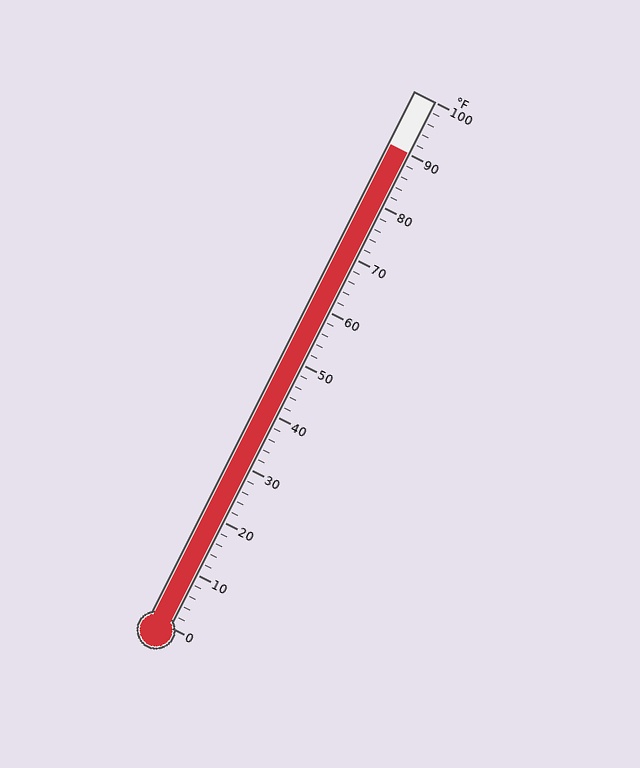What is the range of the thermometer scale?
The thermometer scale ranges from 0°F to 100°F.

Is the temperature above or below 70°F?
The temperature is above 70°F.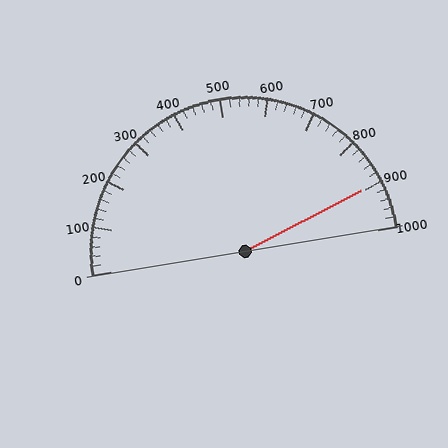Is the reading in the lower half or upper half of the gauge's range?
The reading is in the upper half of the range (0 to 1000).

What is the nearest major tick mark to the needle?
The nearest major tick mark is 900.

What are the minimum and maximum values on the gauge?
The gauge ranges from 0 to 1000.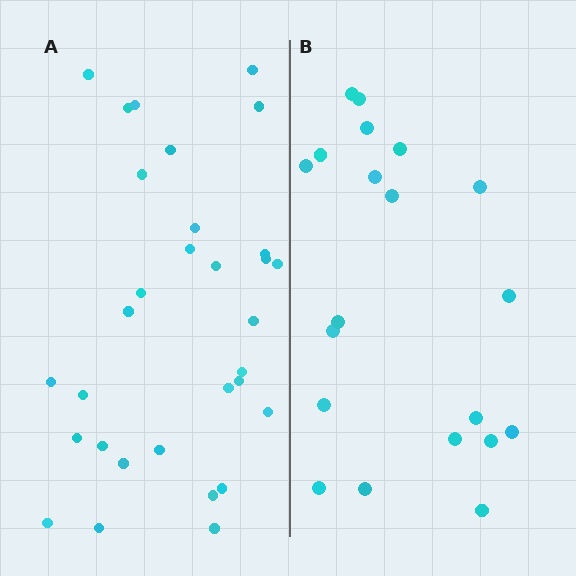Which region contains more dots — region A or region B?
Region A (the left region) has more dots.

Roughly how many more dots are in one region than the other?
Region A has roughly 12 or so more dots than region B.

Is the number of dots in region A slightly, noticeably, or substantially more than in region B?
Region A has substantially more. The ratio is roughly 1.6 to 1.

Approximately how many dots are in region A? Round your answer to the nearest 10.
About 30 dots. (The exact count is 31, which rounds to 30.)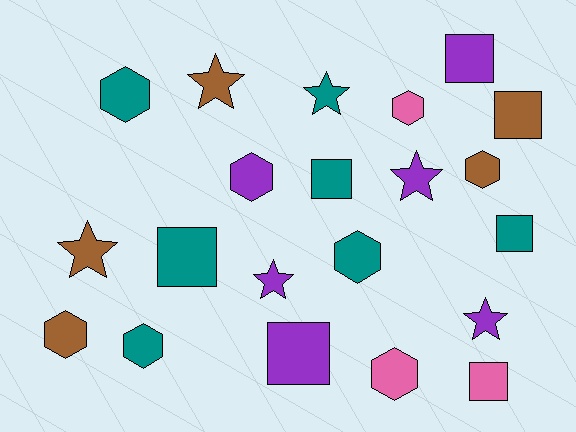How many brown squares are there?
There is 1 brown square.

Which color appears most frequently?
Teal, with 7 objects.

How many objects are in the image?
There are 21 objects.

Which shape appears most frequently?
Hexagon, with 8 objects.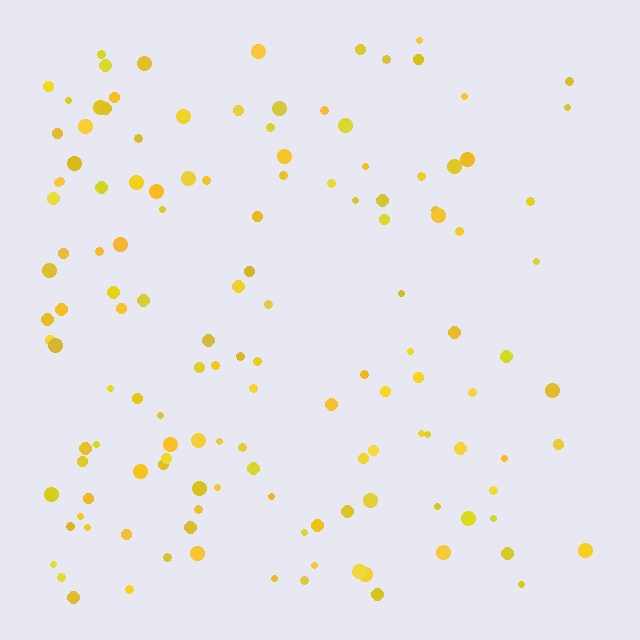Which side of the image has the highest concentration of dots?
The left.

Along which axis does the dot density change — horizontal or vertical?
Horizontal.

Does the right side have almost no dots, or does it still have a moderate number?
Still a moderate number, just noticeably fewer than the left.